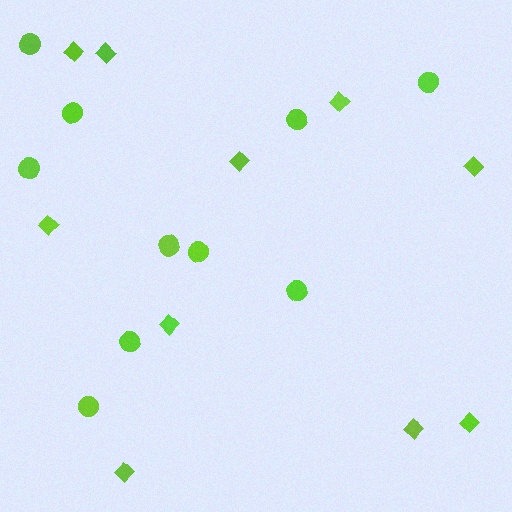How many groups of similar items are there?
There are 2 groups: one group of diamonds (10) and one group of circles (10).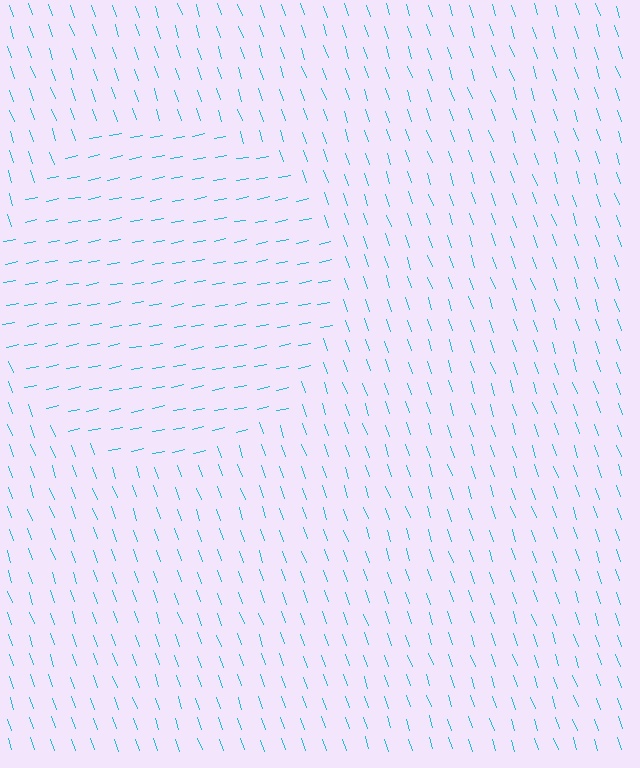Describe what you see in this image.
The image is filled with small cyan line segments. A circle region in the image has lines oriented differently from the surrounding lines, creating a visible texture boundary.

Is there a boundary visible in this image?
Yes, there is a texture boundary formed by a change in line orientation.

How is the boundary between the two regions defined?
The boundary is defined purely by a change in line orientation (approximately 82 degrees difference). All lines are the same color and thickness.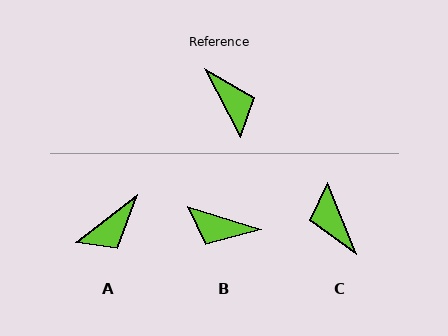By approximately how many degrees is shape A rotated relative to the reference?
Approximately 80 degrees clockwise.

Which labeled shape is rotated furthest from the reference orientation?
C, about 174 degrees away.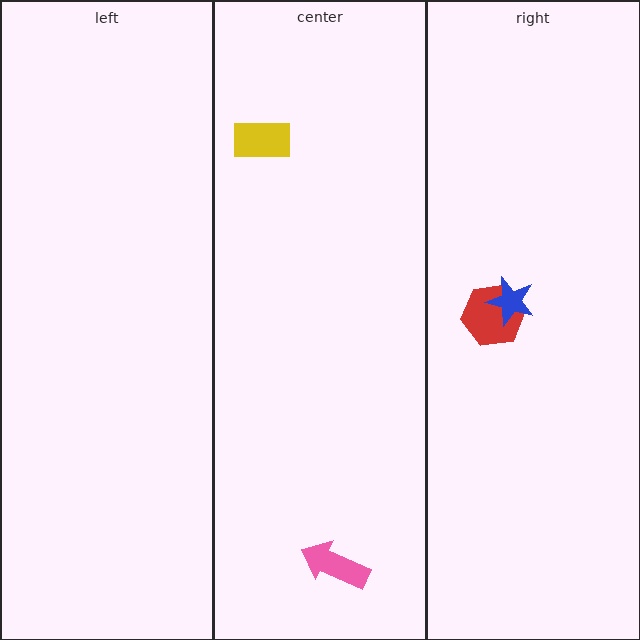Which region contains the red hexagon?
The right region.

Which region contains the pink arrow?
The center region.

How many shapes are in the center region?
2.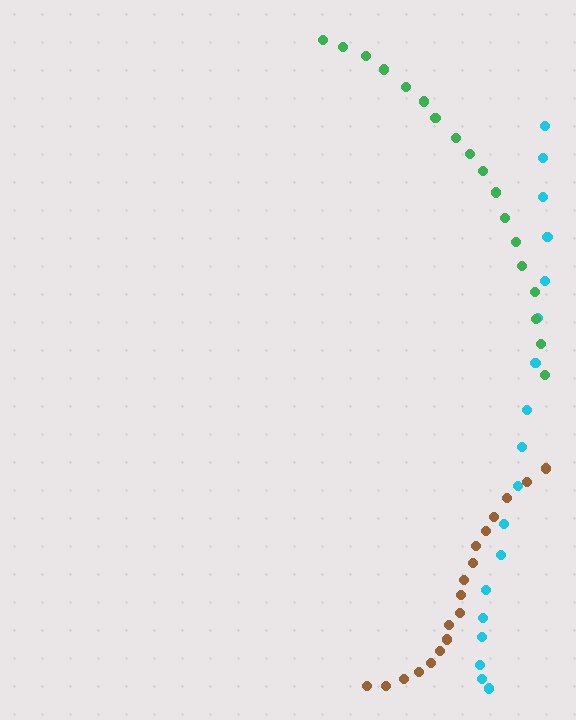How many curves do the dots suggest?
There are 3 distinct paths.